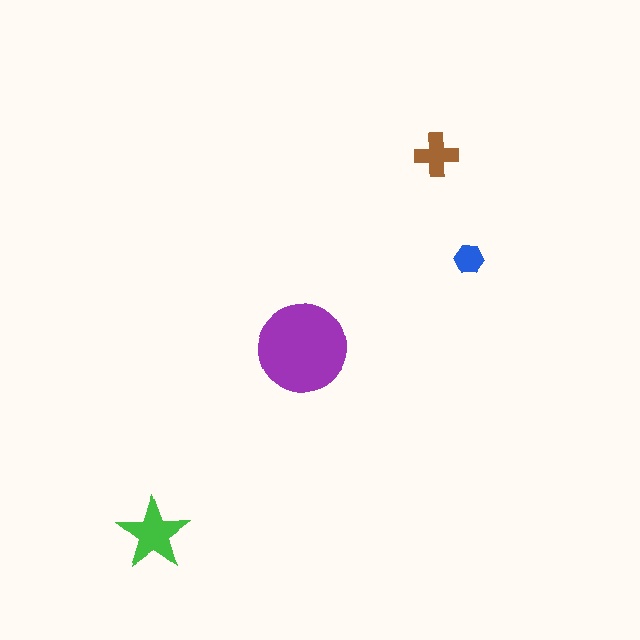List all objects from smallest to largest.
The blue hexagon, the brown cross, the green star, the purple circle.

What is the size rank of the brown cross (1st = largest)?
3rd.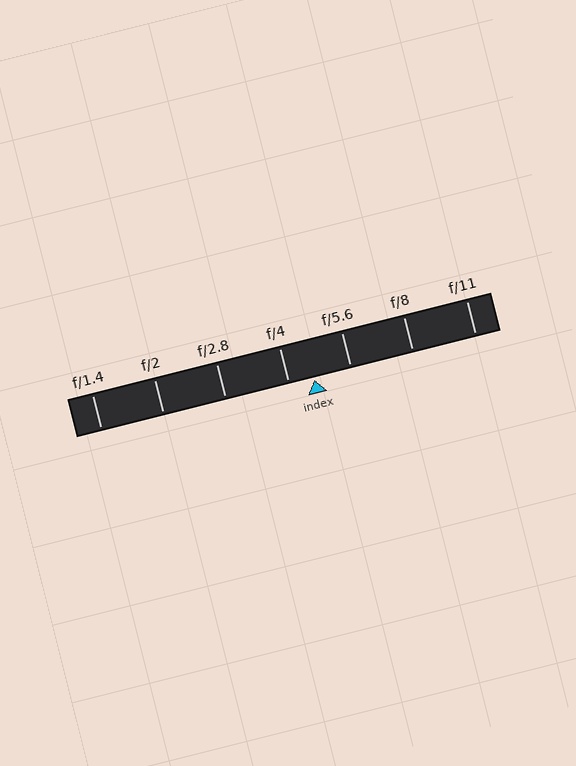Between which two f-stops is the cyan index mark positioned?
The index mark is between f/4 and f/5.6.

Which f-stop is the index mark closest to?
The index mark is closest to f/4.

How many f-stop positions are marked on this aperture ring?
There are 7 f-stop positions marked.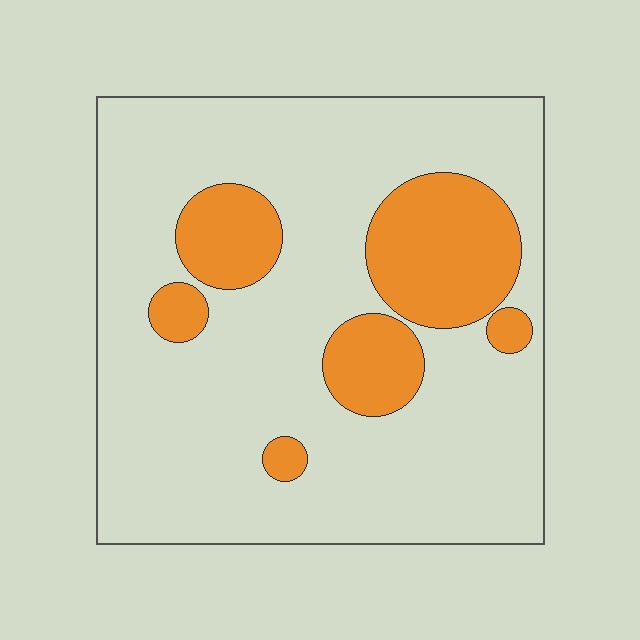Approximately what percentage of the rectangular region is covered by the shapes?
Approximately 20%.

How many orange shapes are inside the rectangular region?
6.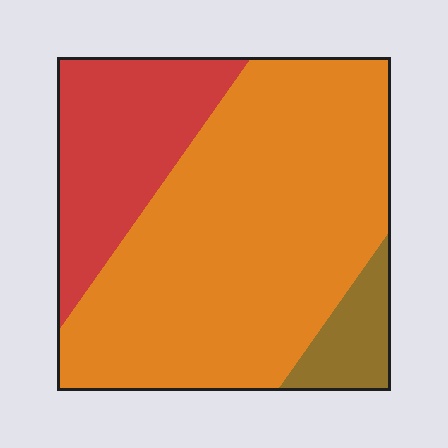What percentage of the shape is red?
Red covers 24% of the shape.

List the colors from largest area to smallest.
From largest to smallest: orange, red, brown.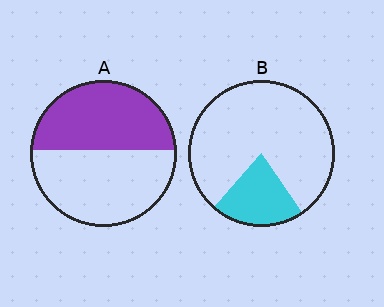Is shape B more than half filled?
No.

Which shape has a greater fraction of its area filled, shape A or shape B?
Shape A.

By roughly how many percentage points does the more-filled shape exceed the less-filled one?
By roughly 25 percentage points (A over B).